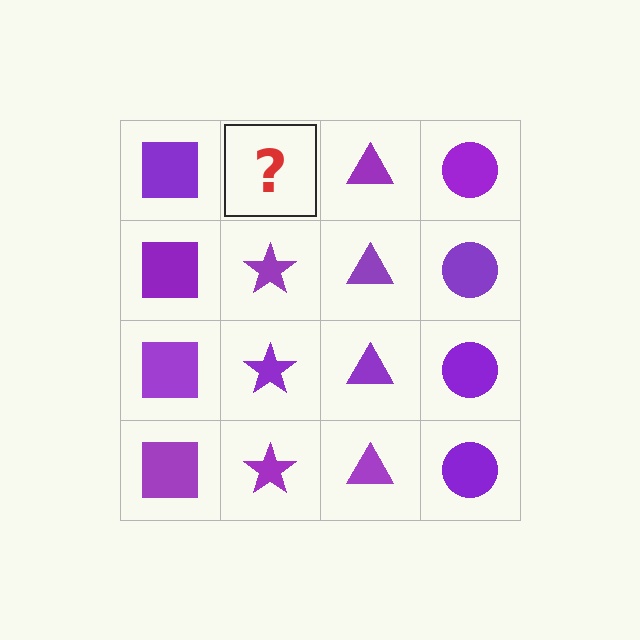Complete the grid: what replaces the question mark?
The question mark should be replaced with a purple star.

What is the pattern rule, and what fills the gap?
The rule is that each column has a consistent shape. The gap should be filled with a purple star.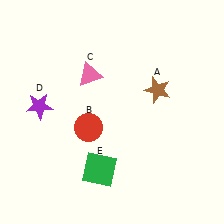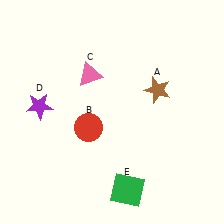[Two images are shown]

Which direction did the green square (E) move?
The green square (E) moved right.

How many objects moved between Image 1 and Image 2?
1 object moved between the two images.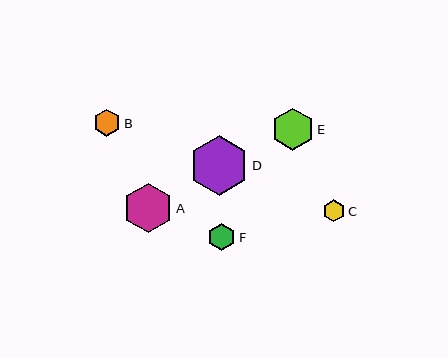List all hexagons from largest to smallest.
From largest to smallest: D, A, E, F, B, C.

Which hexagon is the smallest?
Hexagon C is the smallest with a size of approximately 22 pixels.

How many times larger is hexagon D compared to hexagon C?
Hexagon D is approximately 2.7 times the size of hexagon C.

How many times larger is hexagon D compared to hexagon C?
Hexagon D is approximately 2.7 times the size of hexagon C.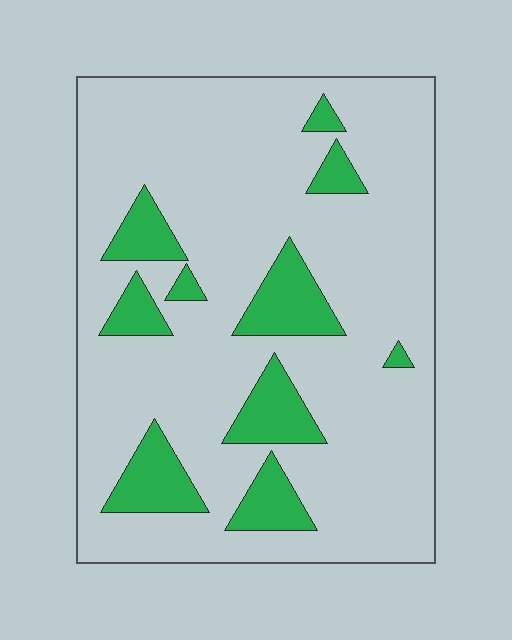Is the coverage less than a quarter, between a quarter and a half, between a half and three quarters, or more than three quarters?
Less than a quarter.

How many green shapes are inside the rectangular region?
10.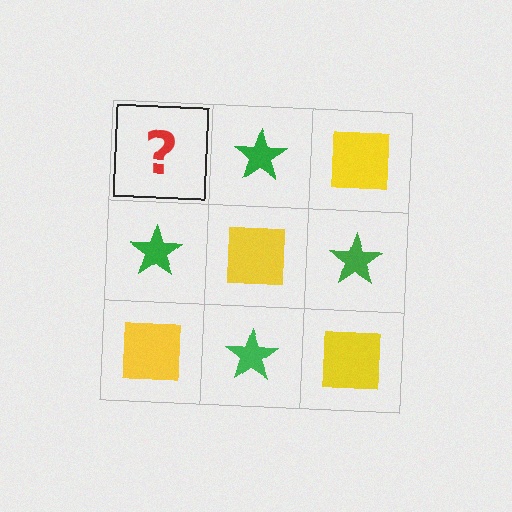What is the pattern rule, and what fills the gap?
The rule is that it alternates yellow square and green star in a checkerboard pattern. The gap should be filled with a yellow square.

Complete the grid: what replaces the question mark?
The question mark should be replaced with a yellow square.